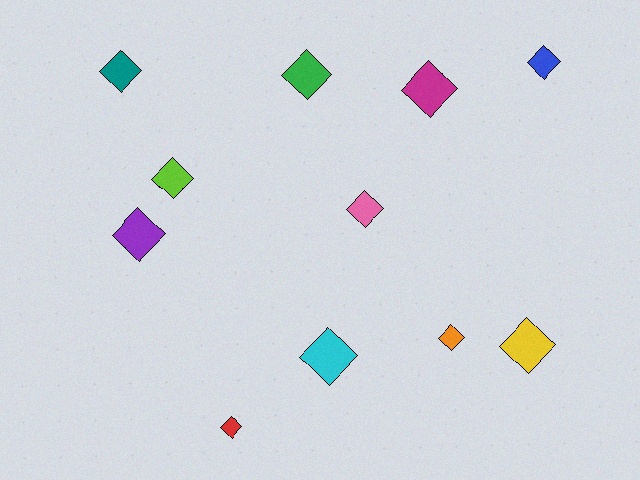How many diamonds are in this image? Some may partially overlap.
There are 11 diamonds.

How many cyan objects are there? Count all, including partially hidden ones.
There is 1 cyan object.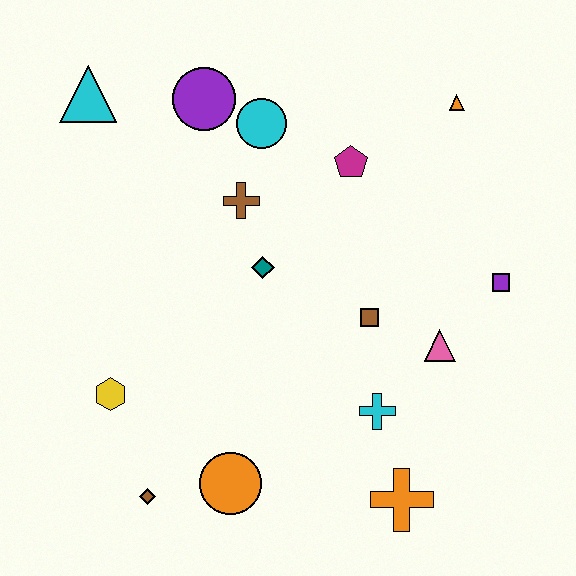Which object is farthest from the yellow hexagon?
The orange triangle is farthest from the yellow hexagon.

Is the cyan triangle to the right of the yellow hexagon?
No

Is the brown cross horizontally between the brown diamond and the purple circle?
No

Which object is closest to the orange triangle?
The magenta pentagon is closest to the orange triangle.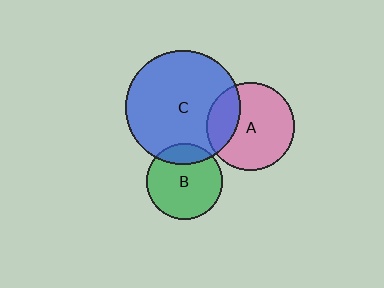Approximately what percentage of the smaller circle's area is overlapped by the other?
Approximately 20%.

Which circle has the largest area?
Circle C (blue).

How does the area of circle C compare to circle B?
Approximately 2.2 times.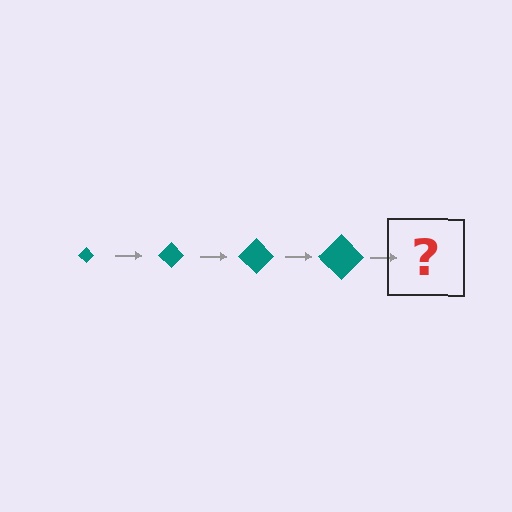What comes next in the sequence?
The next element should be a teal diamond, larger than the previous one.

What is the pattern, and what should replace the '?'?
The pattern is that the diamond gets progressively larger each step. The '?' should be a teal diamond, larger than the previous one.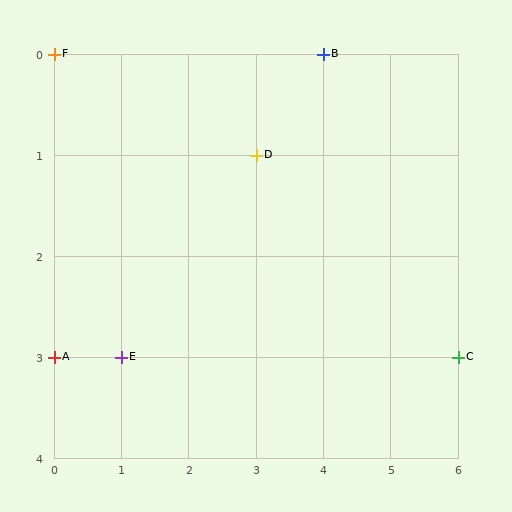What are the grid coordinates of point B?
Point B is at grid coordinates (4, 0).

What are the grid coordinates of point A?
Point A is at grid coordinates (0, 3).